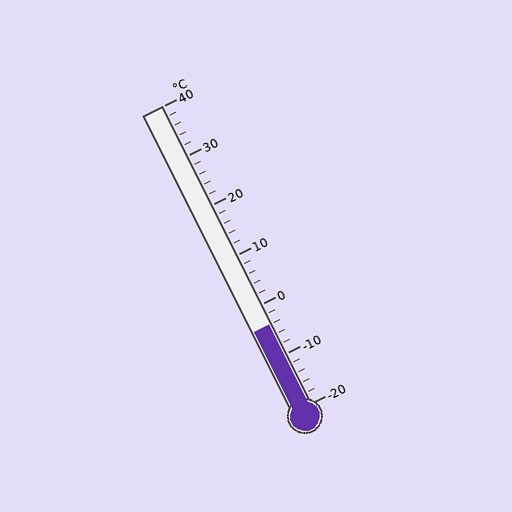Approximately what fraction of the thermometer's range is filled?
The thermometer is filled to approximately 25% of its range.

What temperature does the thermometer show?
The thermometer shows approximately -4°C.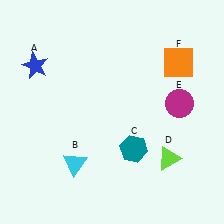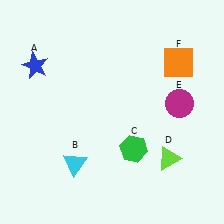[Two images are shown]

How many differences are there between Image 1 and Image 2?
There is 1 difference between the two images.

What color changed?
The hexagon (C) changed from teal in Image 1 to green in Image 2.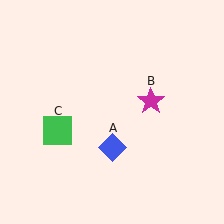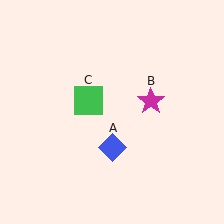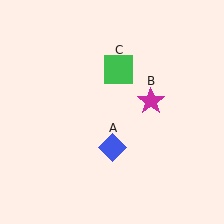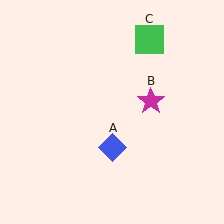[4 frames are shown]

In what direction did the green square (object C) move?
The green square (object C) moved up and to the right.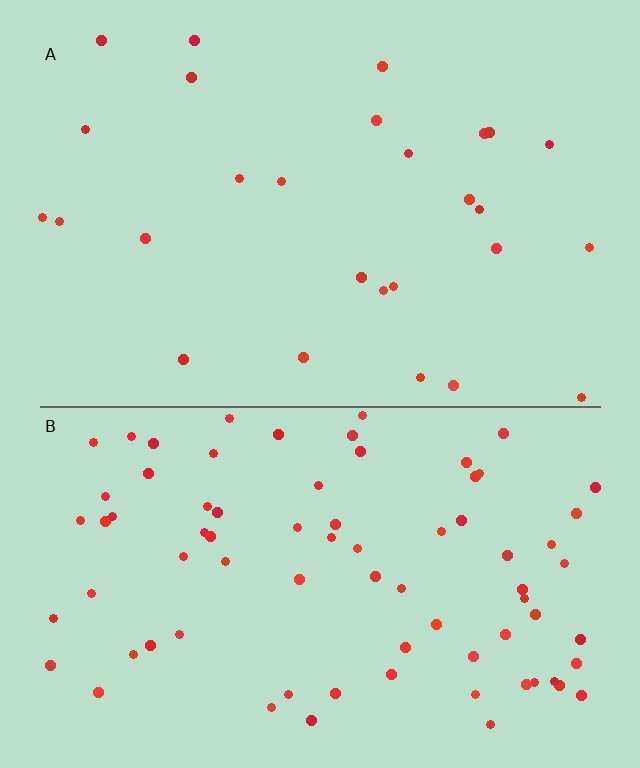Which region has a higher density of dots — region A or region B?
B (the bottom).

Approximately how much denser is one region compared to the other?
Approximately 2.8× — region B over region A.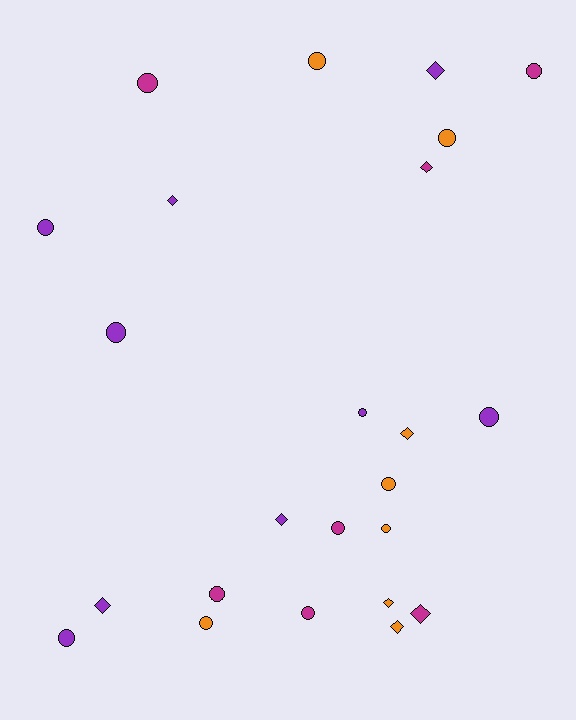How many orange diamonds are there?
There are 3 orange diamonds.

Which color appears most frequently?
Purple, with 9 objects.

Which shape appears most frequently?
Circle, with 15 objects.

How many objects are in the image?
There are 24 objects.